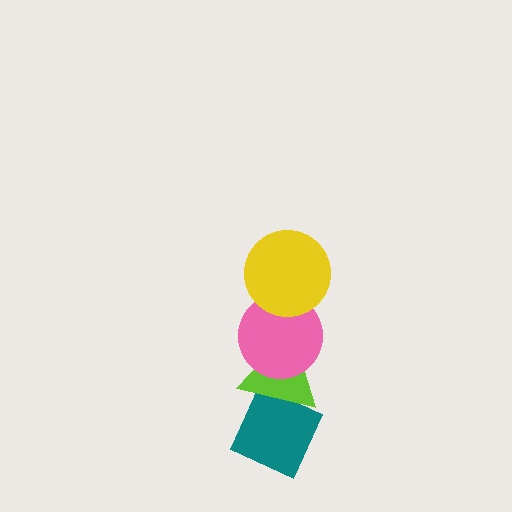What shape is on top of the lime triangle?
The pink circle is on top of the lime triangle.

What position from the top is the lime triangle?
The lime triangle is 3rd from the top.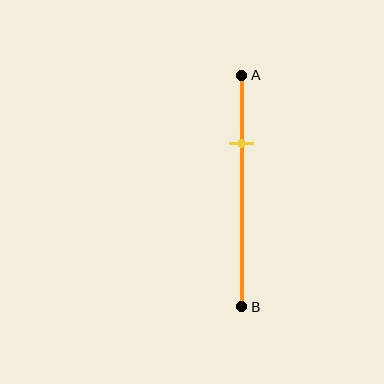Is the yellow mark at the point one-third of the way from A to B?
No, the mark is at about 30% from A, not at the 33% one-third point.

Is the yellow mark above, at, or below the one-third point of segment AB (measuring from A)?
The yellow mark is above the one-third point of segment AB.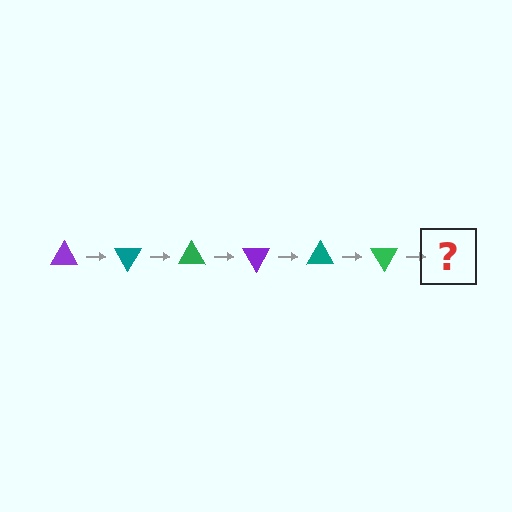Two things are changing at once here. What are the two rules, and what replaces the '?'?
The two rules are that it rotates 60 degrees each step and the color cycles through purple, teal, and green. The '?' should be a purple triangle, rotated 360 degrees from the start.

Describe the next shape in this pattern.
It should be a purple triangle, rotated 360 degrees from the start.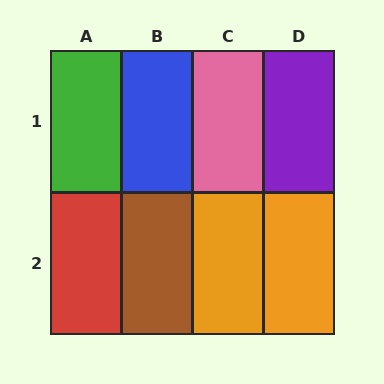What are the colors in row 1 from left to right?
Green, blue, pink, purple.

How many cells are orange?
2 cells are orange.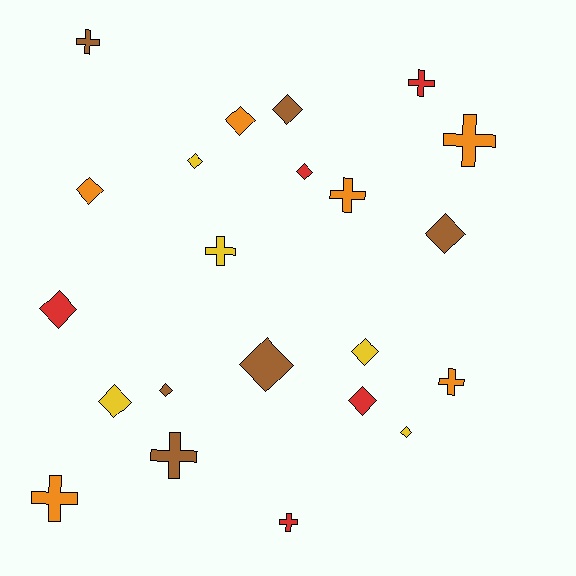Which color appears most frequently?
Brown, with 6 objects.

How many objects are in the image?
There are 22 objects.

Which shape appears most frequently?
Diamond, with 13 objects.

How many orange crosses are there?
There are 4 orange crosses.